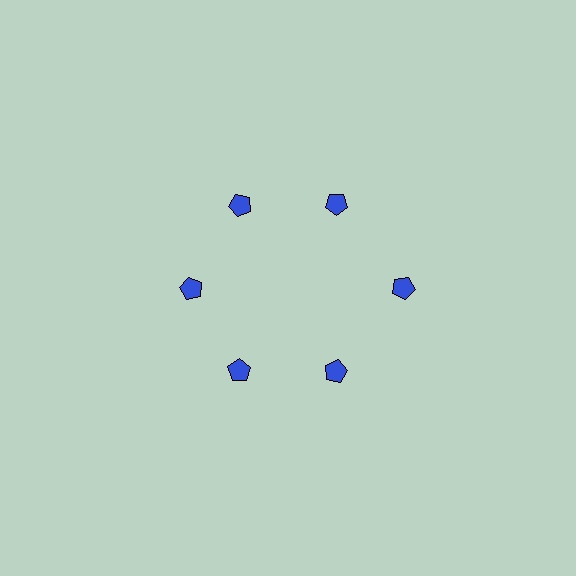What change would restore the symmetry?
The symmetry would be restored by moving it inward, back onto the ring so that all 6 pentagons sit at equal angles and equal distance from the center.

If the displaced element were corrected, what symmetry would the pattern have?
It would have 6-fold rotational symmetry — the pattern would map onto itself every 60 degrees.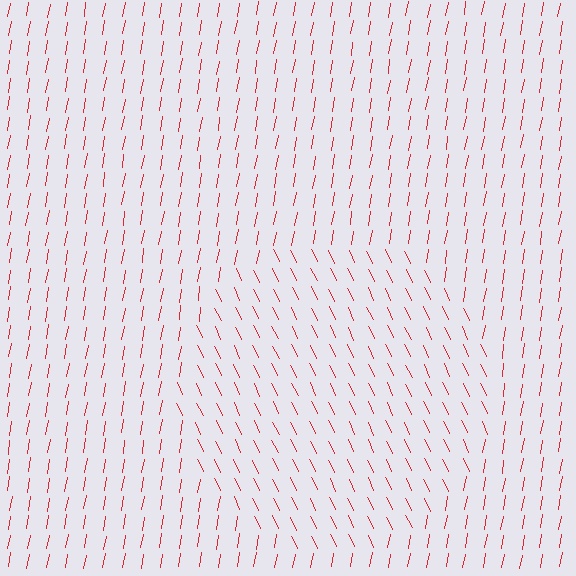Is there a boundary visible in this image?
Yes, there is a texture boundary formed by a change in line orientation.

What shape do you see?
I see a circle.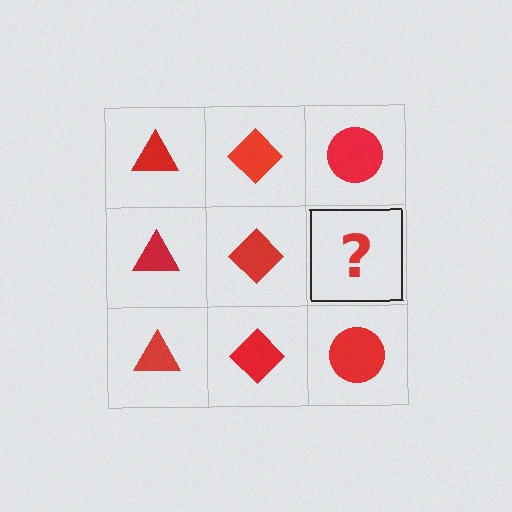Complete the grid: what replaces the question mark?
The question mark should be replaced with a red circle.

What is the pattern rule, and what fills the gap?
The rule is that each column has a consistent shape. The gap should be filled with a red circle.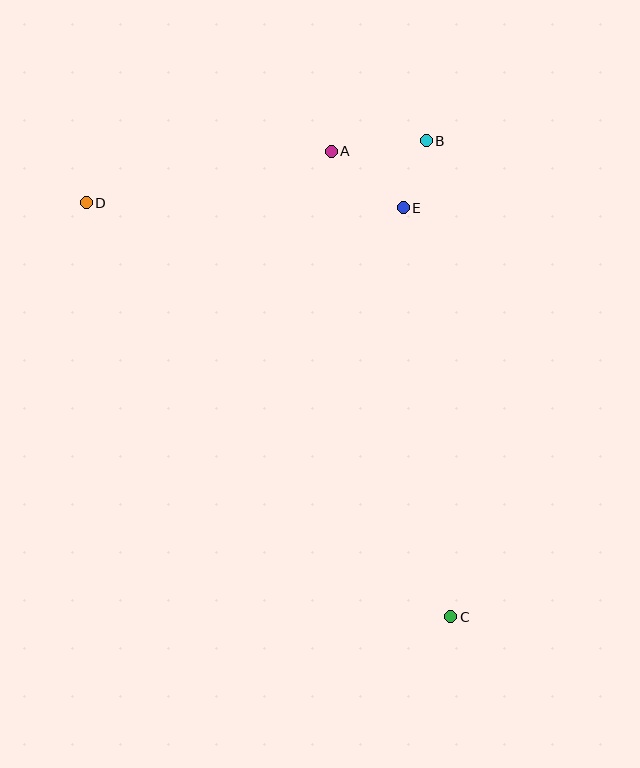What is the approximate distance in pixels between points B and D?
The distance between B and D is approximately 346 pixels.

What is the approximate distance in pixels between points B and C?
The distance between B and C is approximately 476 pixels.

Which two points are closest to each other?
Points B and E are closest to each other.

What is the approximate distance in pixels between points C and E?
The distance between C and E is approximately 412 pixels.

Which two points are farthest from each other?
Points C and D are farthest from each other.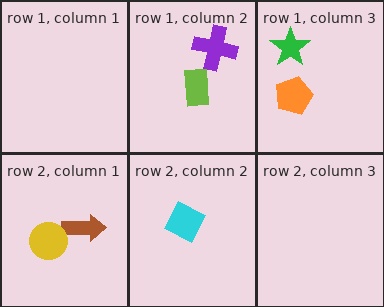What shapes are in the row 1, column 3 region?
The green star, the orange pentagon.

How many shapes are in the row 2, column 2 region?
1.